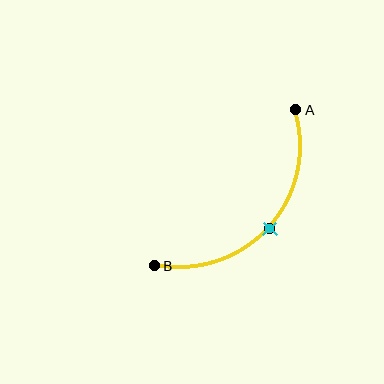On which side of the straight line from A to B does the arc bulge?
The arc bulges below and to the right of the straight line connecting A and B.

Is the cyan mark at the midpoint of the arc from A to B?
Yes. The cyan mark lies on the arc at equal arc-length from both A and B — it is the arc midpoint.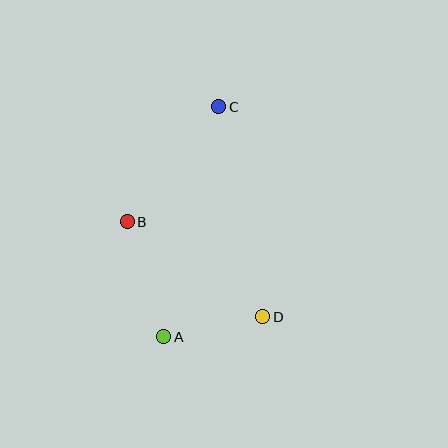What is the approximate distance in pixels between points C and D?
The distance between C and D is approximately 215 pixels.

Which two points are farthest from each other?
Points A and C are farthest from each other.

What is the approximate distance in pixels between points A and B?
The distance between A and B is approximately 121 pixels.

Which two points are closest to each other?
Points A and D are closest to each other.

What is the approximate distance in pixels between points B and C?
The distance between B and C is approximately 147 pixels.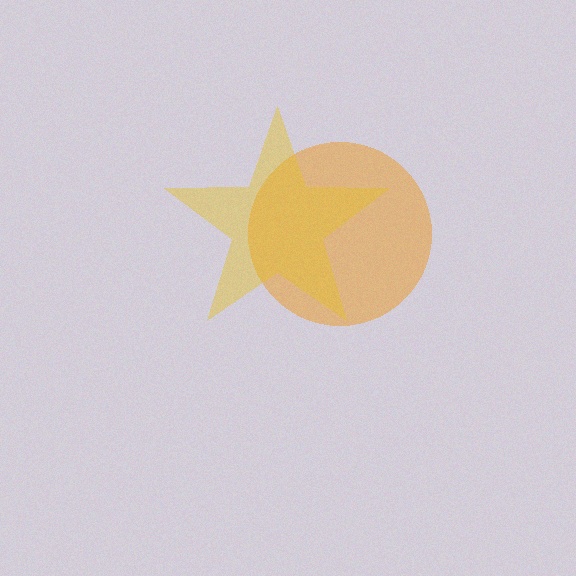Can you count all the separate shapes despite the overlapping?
Yes, there are 2 separate shapes.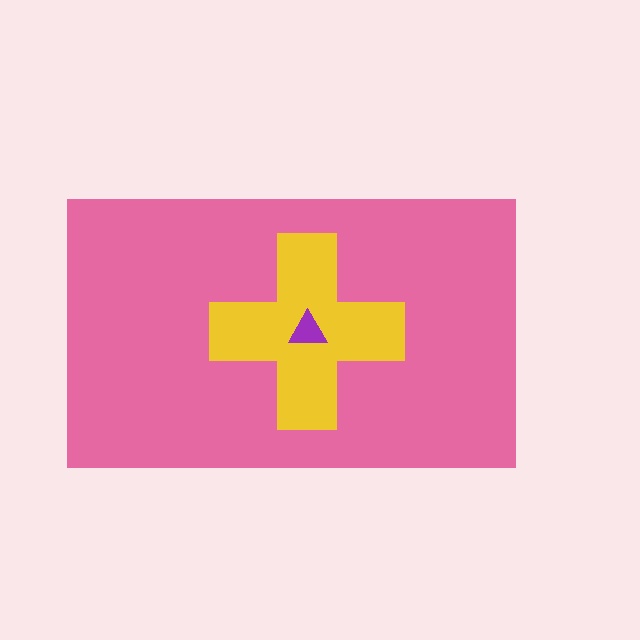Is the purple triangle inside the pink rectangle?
Yes.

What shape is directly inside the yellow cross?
The purple triangle.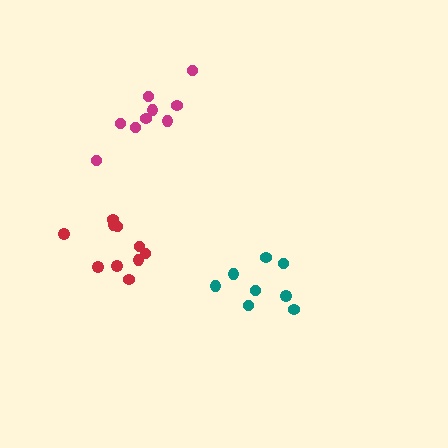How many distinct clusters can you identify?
There are 3 distinct clusters.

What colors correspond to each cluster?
The clusters are colored: magenta, teal, red.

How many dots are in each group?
Group 1: 9 dots, Group 2: 8 dots, Group 3: 10 dots (27 total).